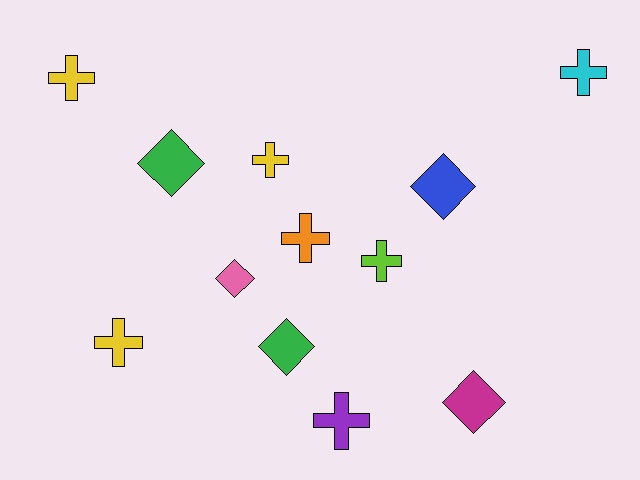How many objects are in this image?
There are 12 objects.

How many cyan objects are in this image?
There is 1 cyan object.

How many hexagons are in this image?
There are no hexagons.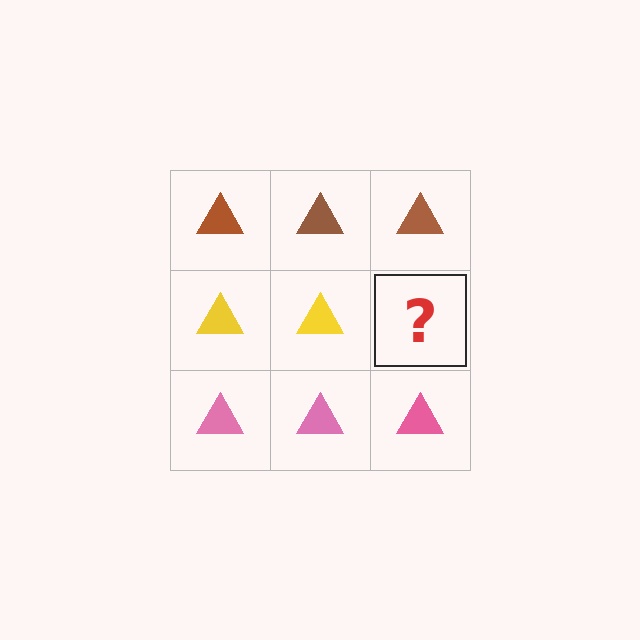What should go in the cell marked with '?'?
The missing cell should contain a yellow triangle.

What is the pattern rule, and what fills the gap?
The rule is that each row has a consistent color. The gap should be filled with a yellow triangle.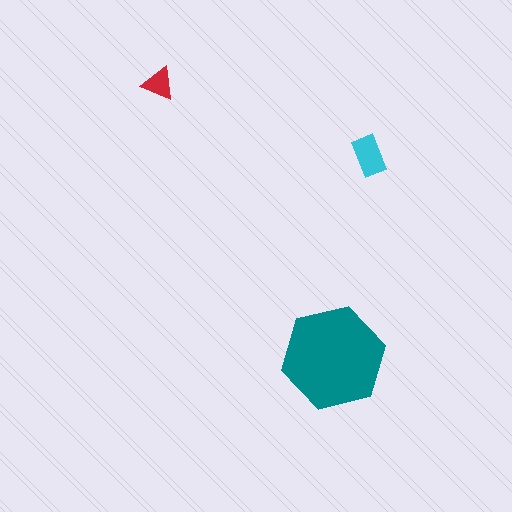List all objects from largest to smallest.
The teal hexagon, the cyan rectangle, the red triangle.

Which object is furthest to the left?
The red triangle is leftmost.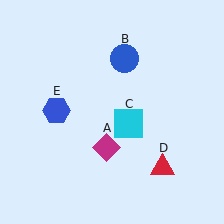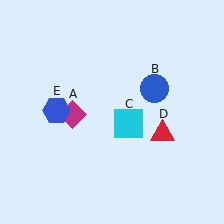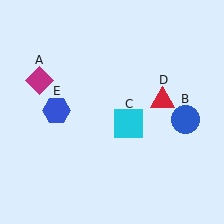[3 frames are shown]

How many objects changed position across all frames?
3 objects changed position: magenta diamond (object A), blue circle (object B), red triangle (object D).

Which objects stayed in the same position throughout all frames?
Cyan square (object C) and blue hexagon (object E) remained stationary.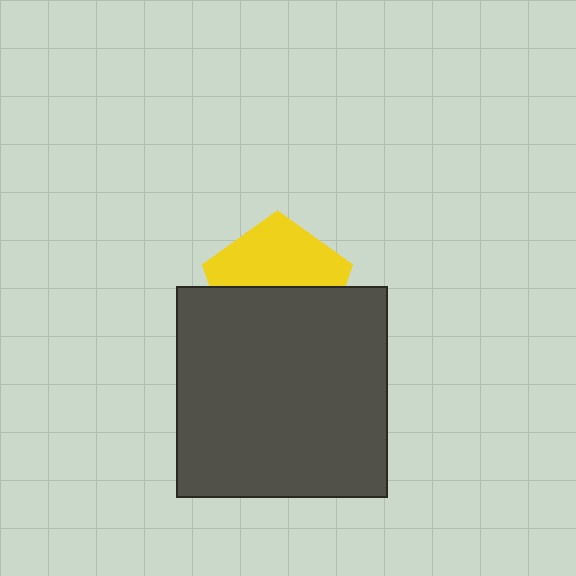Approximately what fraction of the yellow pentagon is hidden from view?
Roughly 52% of the yellow pentagon is hidden behind the dark gray square.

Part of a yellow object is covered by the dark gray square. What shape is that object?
It is a pentagon.